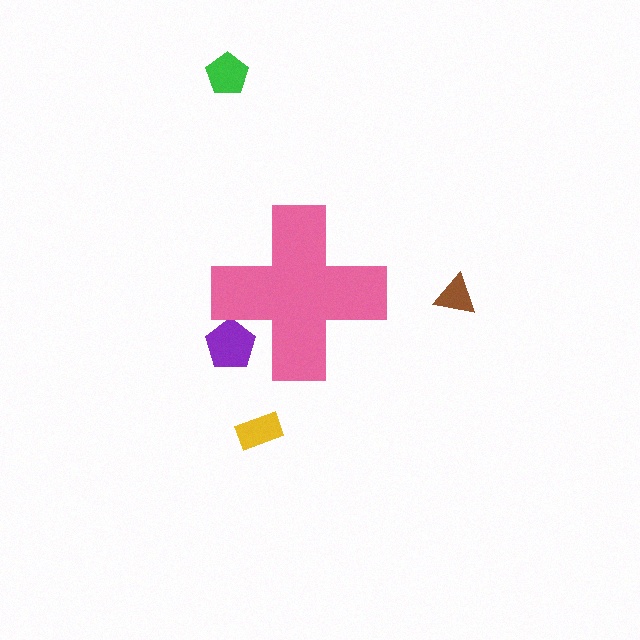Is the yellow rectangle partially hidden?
No, the yellow rectangle is fully visible.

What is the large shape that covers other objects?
A pink cross.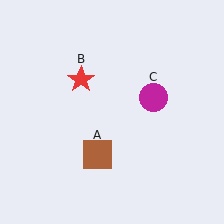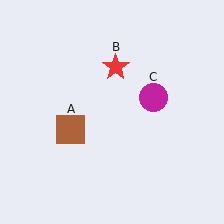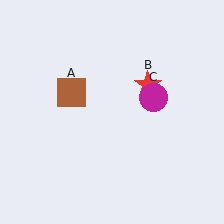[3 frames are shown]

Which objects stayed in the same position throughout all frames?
Magenta circle (object C) remained stationary.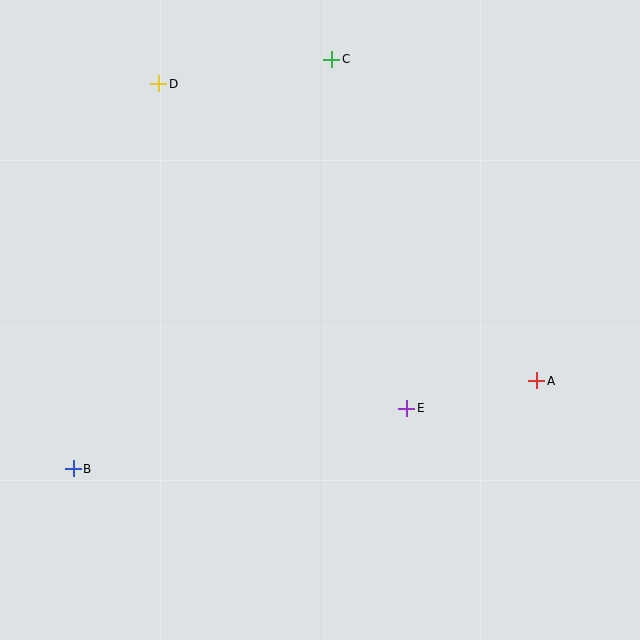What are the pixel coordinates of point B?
Point B is at (73, 469).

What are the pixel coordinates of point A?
Point A is at (537, 381).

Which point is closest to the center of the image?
Point E at (407, 408) is closest to the center.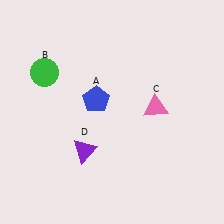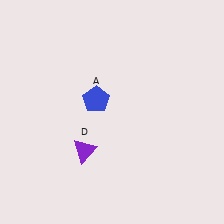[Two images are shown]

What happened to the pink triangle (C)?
The pink triangle (C) was removed in Image 2. It was in the top-right area of Image 1.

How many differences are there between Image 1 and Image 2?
There are 2 differences between the two images.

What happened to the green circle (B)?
The green circle (B) was removed in Image 2. It was in the top-left area of Image 1.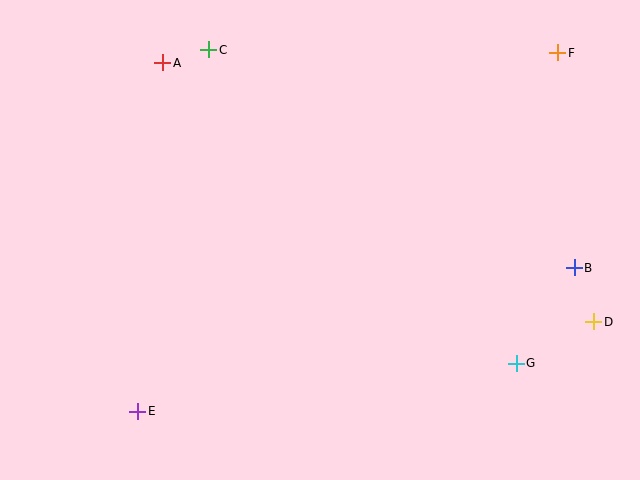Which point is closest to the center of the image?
Point C at (209, 50) is closest to the center.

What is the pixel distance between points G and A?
The distance between G and A is 464 pixels.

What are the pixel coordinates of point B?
Point B is at (574, 268).